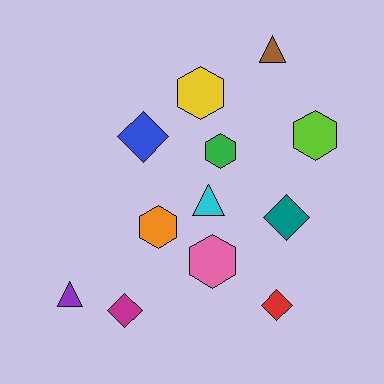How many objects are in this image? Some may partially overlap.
There are 12 objects.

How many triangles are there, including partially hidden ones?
There are 3 triangles.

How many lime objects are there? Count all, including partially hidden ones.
There is 1 lime object.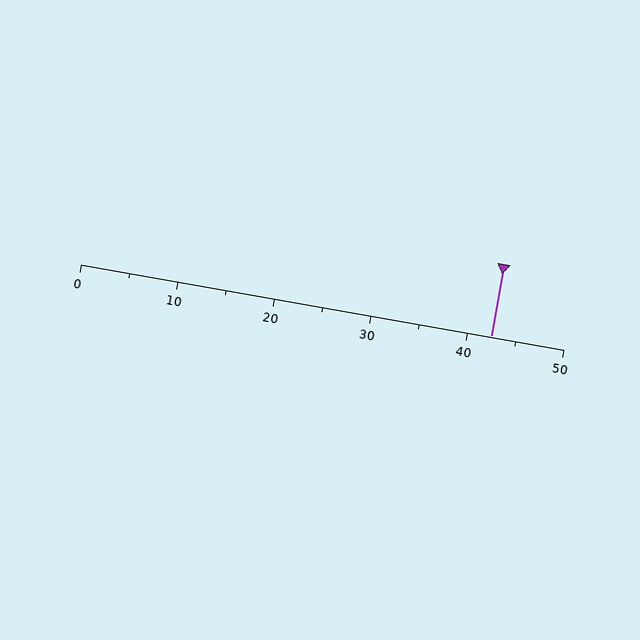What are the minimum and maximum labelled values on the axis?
The axis runs from 0 to 50.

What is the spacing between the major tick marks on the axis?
The major ticks are spaced 10 apart.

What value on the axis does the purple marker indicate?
The marker indicates approximately 42.5.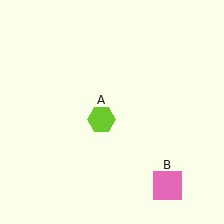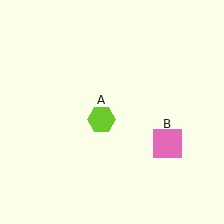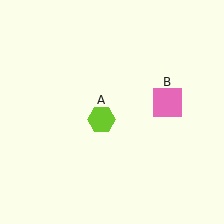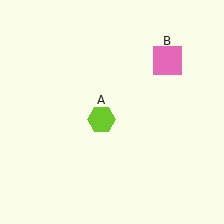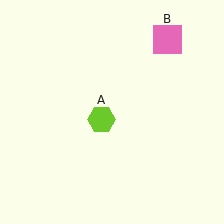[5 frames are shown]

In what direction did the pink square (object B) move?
The pink square (object B) moved up.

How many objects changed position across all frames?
1 object changed position: pink square (object B).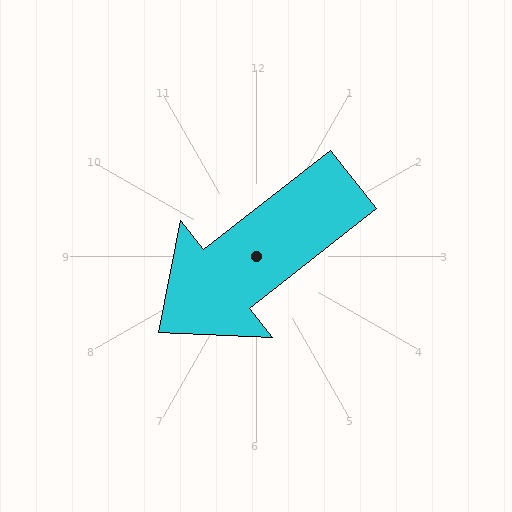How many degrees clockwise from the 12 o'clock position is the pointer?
Approximately 232 degrees.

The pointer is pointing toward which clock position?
Roughly 8 o'clock.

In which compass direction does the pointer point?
Southwest.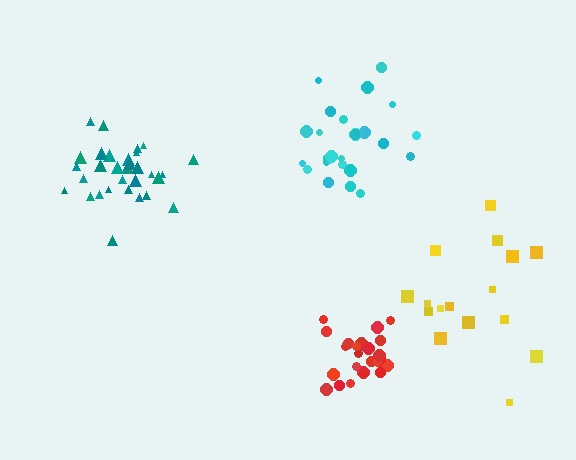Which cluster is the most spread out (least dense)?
Yellow.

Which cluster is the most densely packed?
Teal.